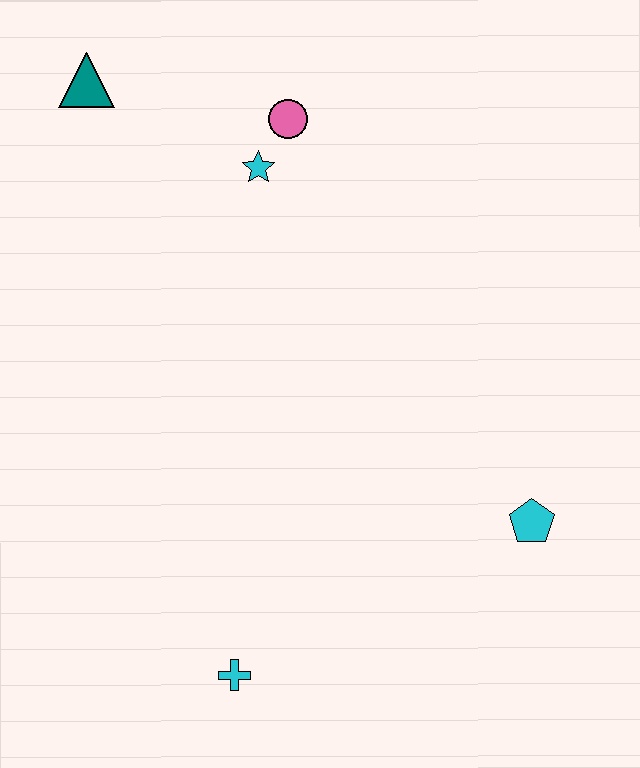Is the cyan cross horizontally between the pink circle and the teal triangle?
Yes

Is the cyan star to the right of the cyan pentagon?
No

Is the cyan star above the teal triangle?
No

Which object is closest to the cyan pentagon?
The cyan cross is closest to the cyan pentagon.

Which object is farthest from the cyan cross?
The teal triangle is farthest from the cyan cross.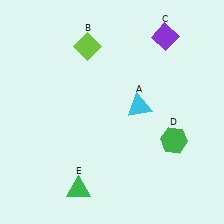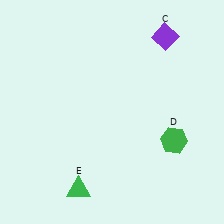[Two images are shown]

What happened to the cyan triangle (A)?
The cyan triangle (A) was removed in Image 2. It was in the top-right area of Image 1.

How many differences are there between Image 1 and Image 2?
There are 2 differences between the two images.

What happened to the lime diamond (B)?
The lime diamond (B) was removed in Image 2. It was in the top-left area of Image 1.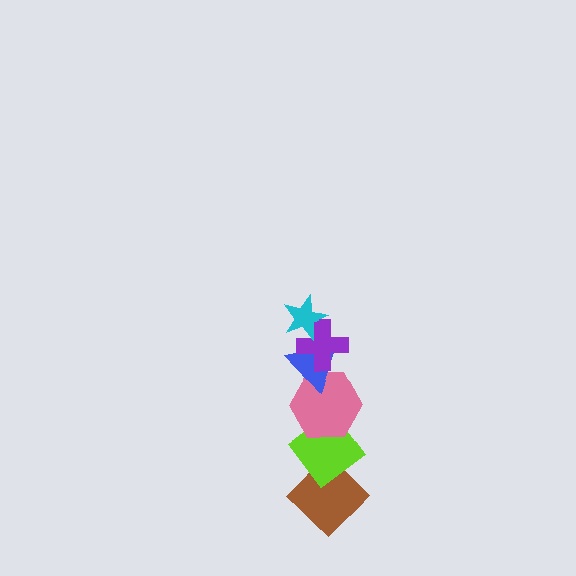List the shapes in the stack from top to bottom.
From top to bottom: the cyan star, the purple cross, the blue triangle, the pink hexagon, the lime diamond, the brown diamond.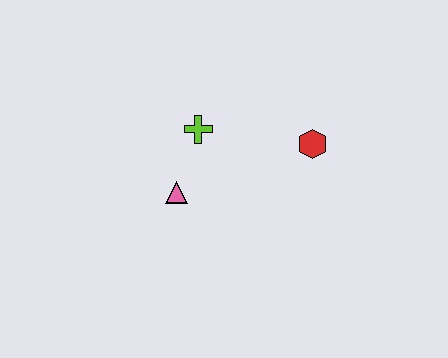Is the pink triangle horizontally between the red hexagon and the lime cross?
No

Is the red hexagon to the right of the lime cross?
Yes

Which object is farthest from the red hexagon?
The pink triangle is farthest from the red hexagon.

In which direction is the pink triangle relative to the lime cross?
The pink triangle is below the lime cross.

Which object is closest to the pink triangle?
The lime cross is closest to the pink triangle.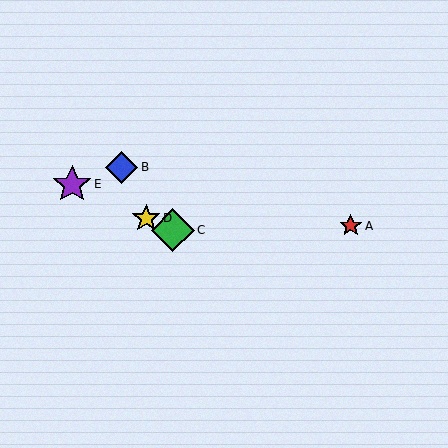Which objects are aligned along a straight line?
Objects C, D, E are aligned along a straight line.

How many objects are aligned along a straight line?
3 objects (C, D, E) are aligned along a straight line.